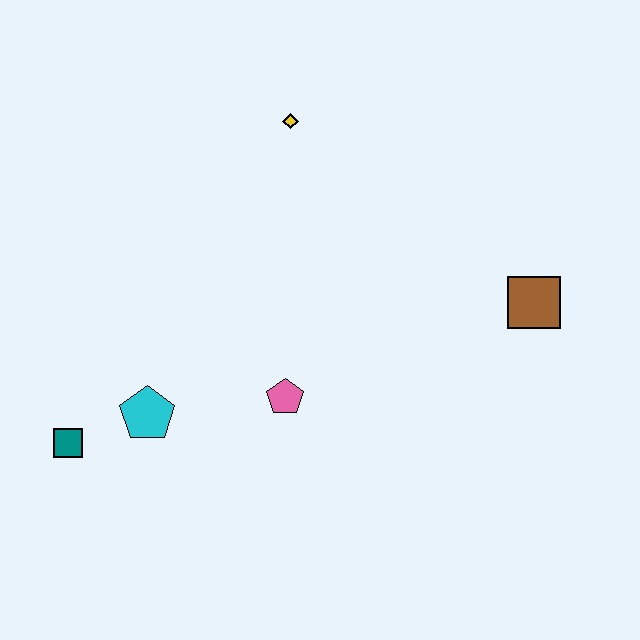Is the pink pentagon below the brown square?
Yes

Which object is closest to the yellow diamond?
The pink pentagon is closest to the yellow diamond.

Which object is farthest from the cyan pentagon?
The brown square is farthest from the cyan pentagon.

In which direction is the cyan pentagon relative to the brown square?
The cyan pentagon is to the left of the brown square.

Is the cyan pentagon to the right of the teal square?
Yes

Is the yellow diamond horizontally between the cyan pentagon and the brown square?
Yes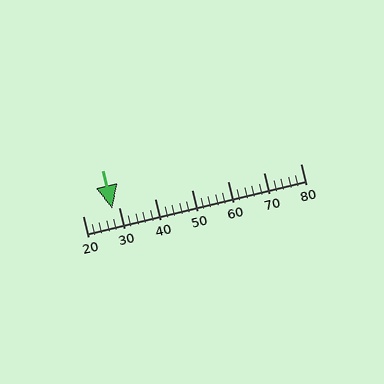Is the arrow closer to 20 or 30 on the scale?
The arrow is closer to 30.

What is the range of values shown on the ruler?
The ruler shows values from 20 to 80.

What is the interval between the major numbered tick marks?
The major tick marks are spaced 10 units apart.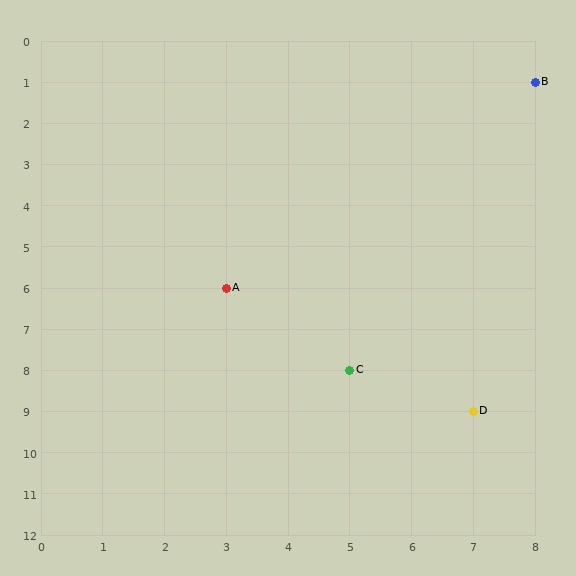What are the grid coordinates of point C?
Point C is at grid coordinates (5, 8).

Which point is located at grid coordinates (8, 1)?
Point B is at (8, 1).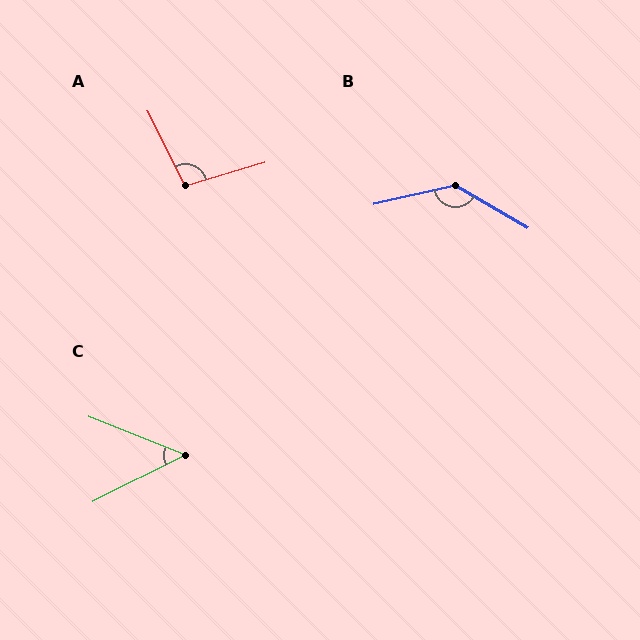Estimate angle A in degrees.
Approximately 100 degrees.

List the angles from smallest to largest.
C (48°), A (100°), B (137°).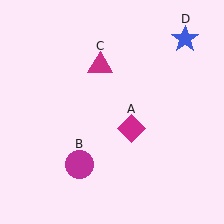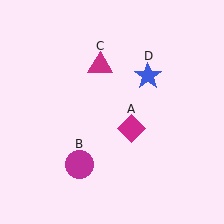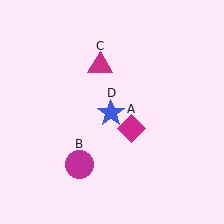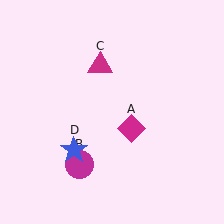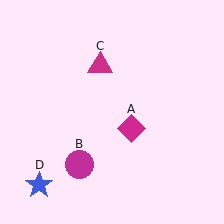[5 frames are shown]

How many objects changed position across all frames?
1 object changed position: blue star (object D).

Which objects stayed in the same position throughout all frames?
Magenta diamond (object A) and magenta circle (object B) and magenta triangle (object C) remained stationary.